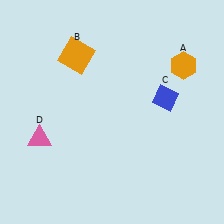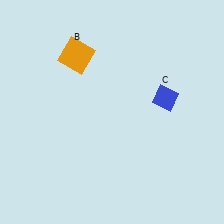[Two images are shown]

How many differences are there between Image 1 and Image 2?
There are 2 differences between the two images.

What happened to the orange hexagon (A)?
The orange hexagon (A) was removed in Image 2. It was in the top-right area of Image 1.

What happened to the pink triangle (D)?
The pink triangle (D) was removed in Image 2. It was in the bottom-left area of Image 1.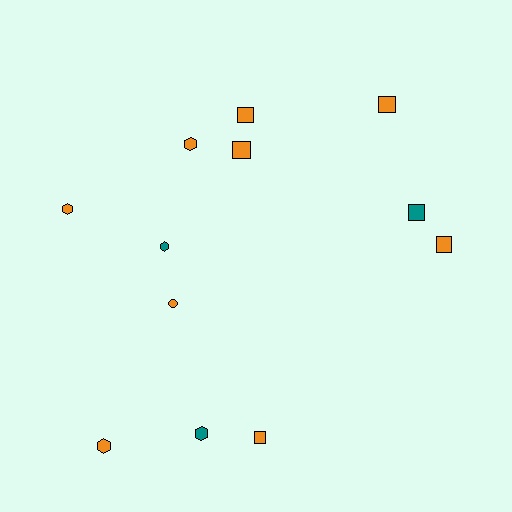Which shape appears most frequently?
Square, with 6 objects.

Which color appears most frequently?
Orange, with 9 objects.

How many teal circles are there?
There are no teal circles.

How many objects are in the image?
There are 12 objects.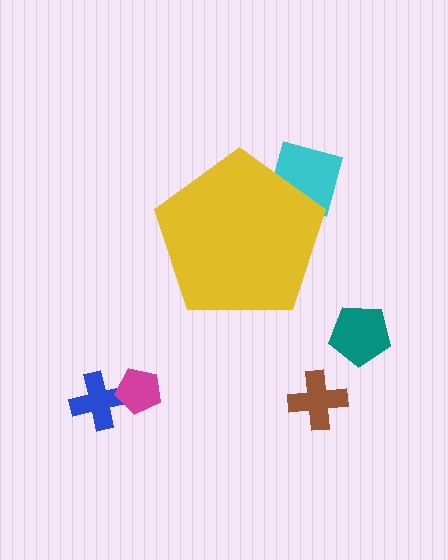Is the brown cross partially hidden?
No, the brown cross is fully visible.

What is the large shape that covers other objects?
A yellow pentagon.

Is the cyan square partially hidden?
Yes, the cyan square is partially hidden behind the yellow pentagon.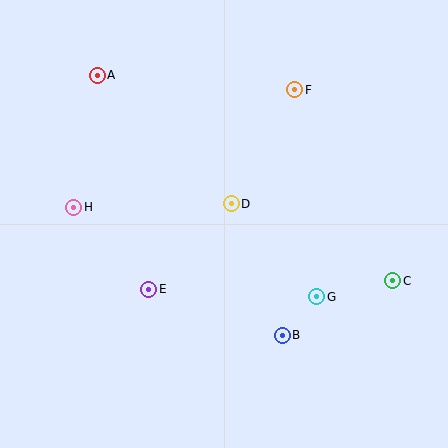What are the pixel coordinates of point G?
Point G is at (317, 297).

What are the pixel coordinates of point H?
Point H is at (74, 207).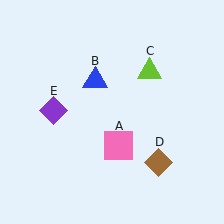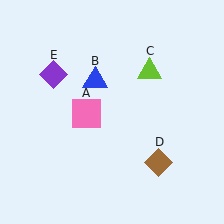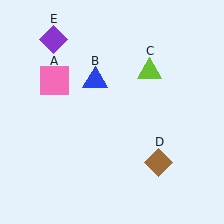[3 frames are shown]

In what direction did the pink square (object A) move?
The pink square (object A) moved up and to the left.